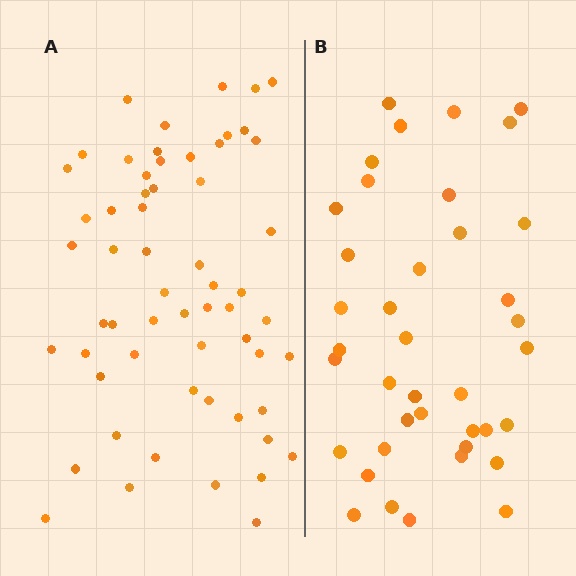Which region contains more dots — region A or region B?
Region A (the left region) has more dots.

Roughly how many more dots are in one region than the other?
Region A has approximately 20 more dots than region B.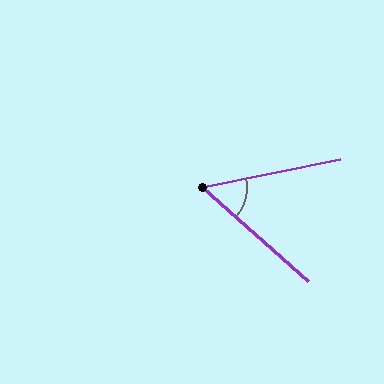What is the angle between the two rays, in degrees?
Approximately 53 degrees.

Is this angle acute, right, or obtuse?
It is acute.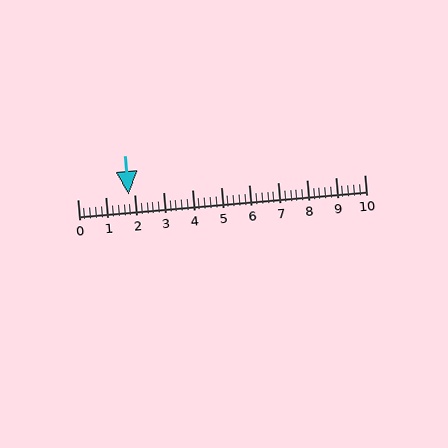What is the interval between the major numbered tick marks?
The major tick marks are spaced 1 units apart.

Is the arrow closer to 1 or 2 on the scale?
The arrow is closer to 2.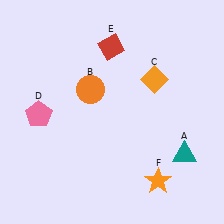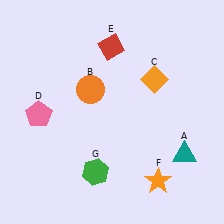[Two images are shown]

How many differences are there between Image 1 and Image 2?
There is 1 difference between the two images.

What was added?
A green hexagon (G) was added in Image 2.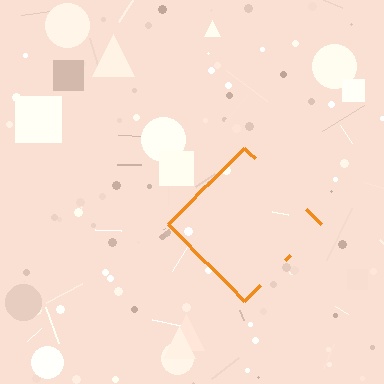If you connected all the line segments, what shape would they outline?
They would outline a diamond.